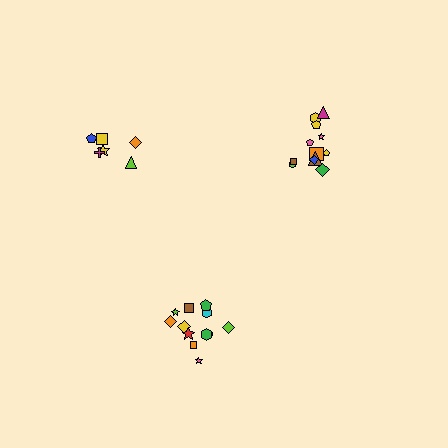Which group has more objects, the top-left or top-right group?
The top-right group.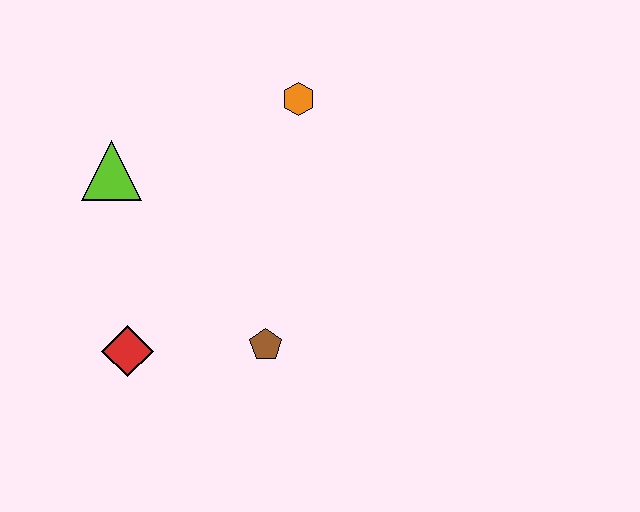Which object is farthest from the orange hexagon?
The red diamond is farthest from the orange hexagon.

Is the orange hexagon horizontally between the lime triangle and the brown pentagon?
No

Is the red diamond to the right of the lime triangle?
Yes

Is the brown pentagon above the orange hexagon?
No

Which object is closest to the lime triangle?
The red diamond is closest to the lime triangle.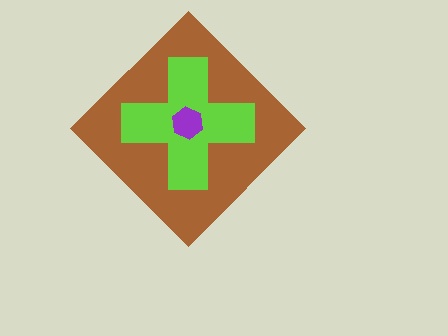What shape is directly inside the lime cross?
The purple hexagon.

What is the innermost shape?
The purple hexagon.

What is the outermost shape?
The brown diamond.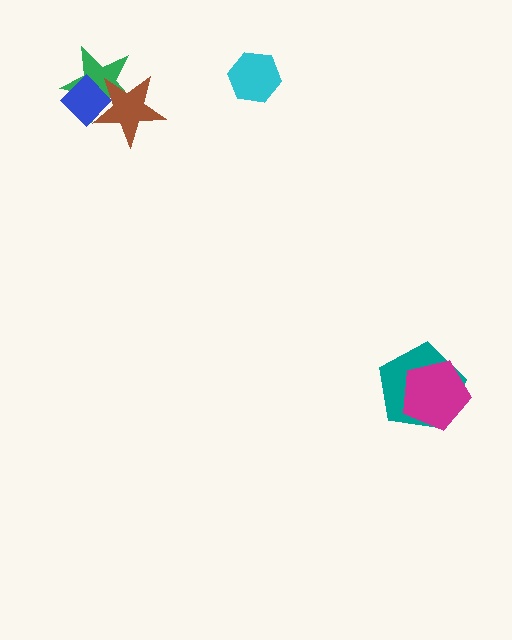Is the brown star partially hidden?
No, no other shape covers it.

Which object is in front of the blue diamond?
The brown star is in front of the blue diamond.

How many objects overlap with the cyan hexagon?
0 objects overlap with the cyan hexagon.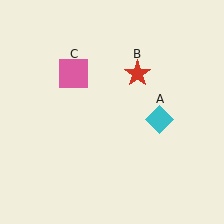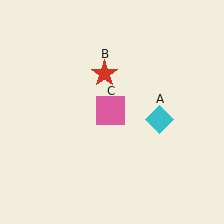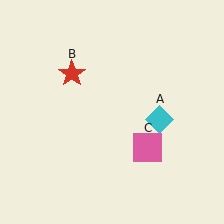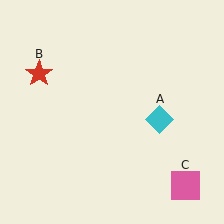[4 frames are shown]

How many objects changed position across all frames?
2 objects changed position: red star (object B), pink square (object C).